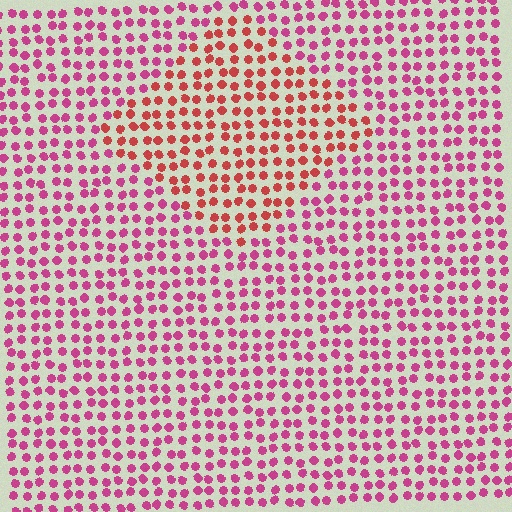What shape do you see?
I see a diamond.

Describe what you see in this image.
The image is filled with small magenta elements in a uniform arrangement. A diamond-shaped region is visible where the elements are tinted to a slightly different hue, forming a subtle color boundary.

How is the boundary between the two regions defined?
The boundary is defined purely by a slight shift in hue (about 33 degrees). Spacing, size, and orientation are identical on both sides.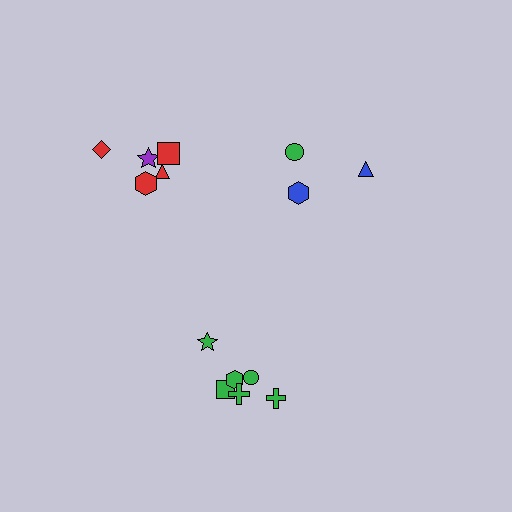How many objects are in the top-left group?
There are 5 objects.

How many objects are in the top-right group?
There are 3 objects.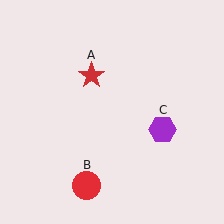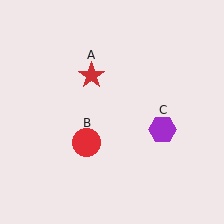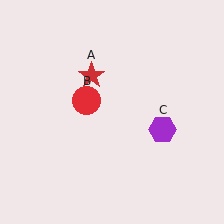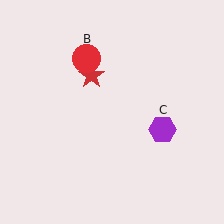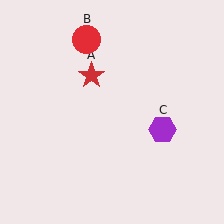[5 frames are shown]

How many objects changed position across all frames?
1 object changed position: red circle (object B).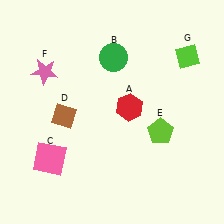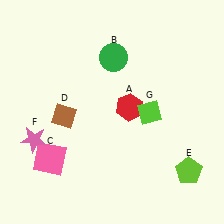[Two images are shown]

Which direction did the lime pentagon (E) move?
The lime pentagon (E) moved down.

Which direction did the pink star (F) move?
The pink star (F) moved down.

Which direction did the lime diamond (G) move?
The lime diamond (G) moved down.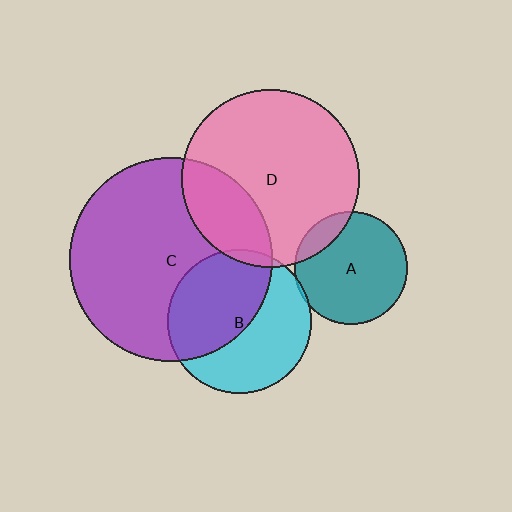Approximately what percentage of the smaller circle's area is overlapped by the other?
Approximately 25%.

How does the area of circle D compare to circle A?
Approximately 2.5 times.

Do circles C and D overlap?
Yes.